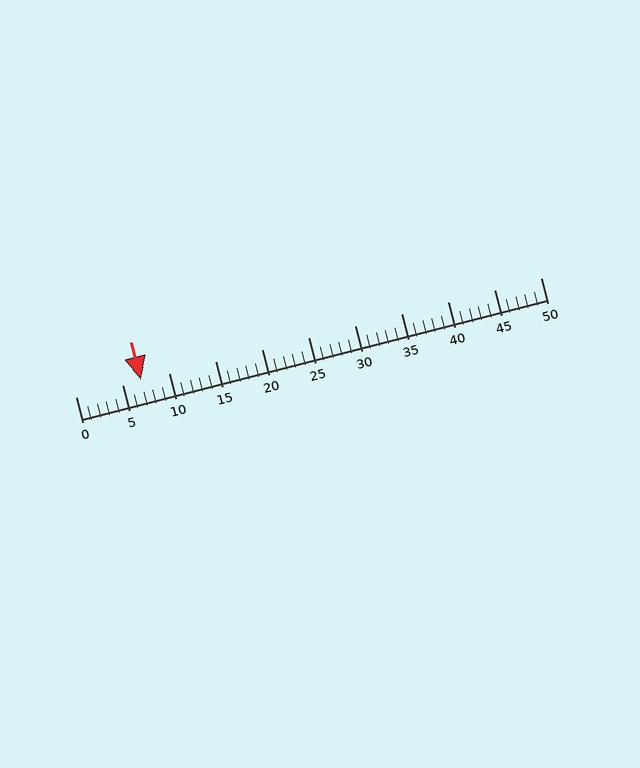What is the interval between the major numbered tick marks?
The major tick marks are spaced 5 units apart.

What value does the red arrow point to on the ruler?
The red arrow points to approximately 7.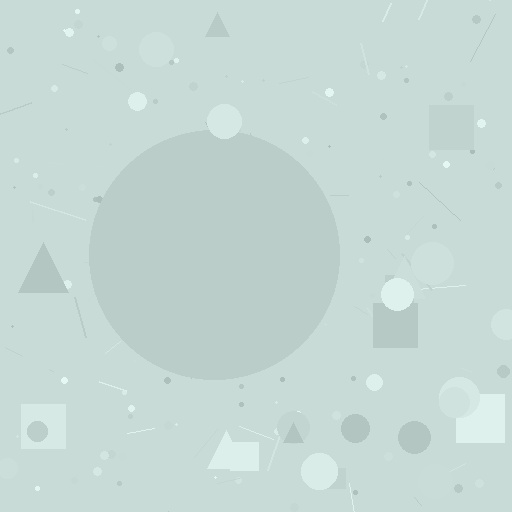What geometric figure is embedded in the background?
A circle is embedded in the background.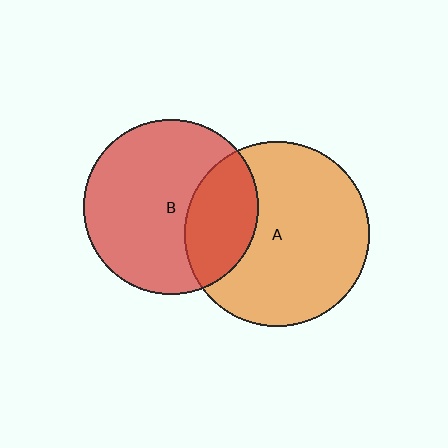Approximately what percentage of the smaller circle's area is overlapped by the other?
Approximately 30%.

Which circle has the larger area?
Circle A (orange).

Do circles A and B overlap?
Yes.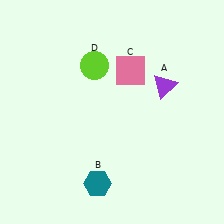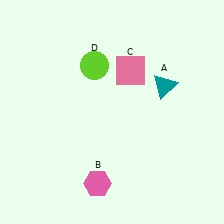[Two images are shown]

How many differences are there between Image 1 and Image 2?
There are 2 differences between the two images.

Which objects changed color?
A changed from purple to teal. B changed from teal to pink.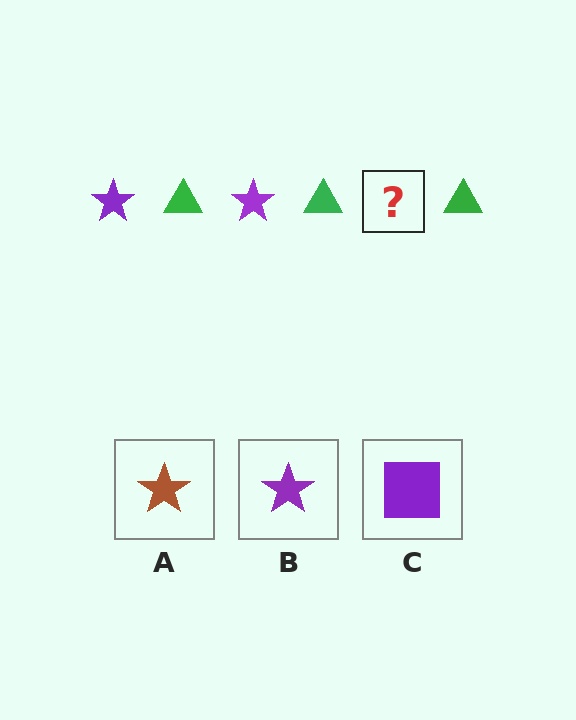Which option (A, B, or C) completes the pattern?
B.